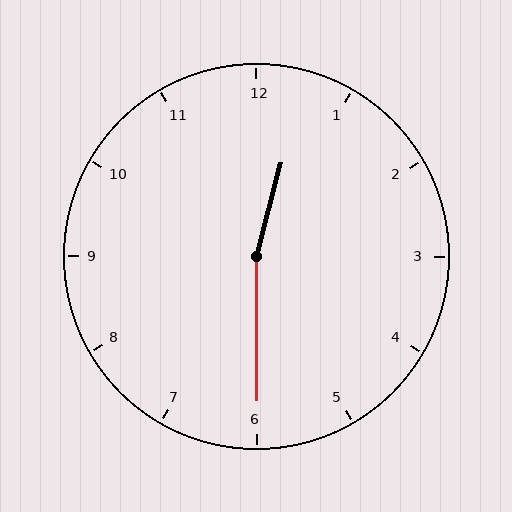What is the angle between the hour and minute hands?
Approximately 165 degrees.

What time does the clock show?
12:30.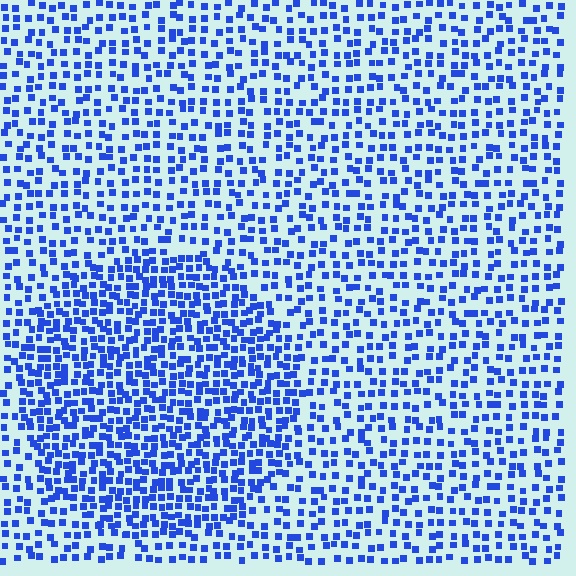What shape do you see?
I see a circle.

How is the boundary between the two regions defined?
The boundary is defined by a change in element density (approximately 1.8x ratio). All elements are the same color, size, and shape.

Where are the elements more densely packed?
The elements are more densely packed inside the circle boundary.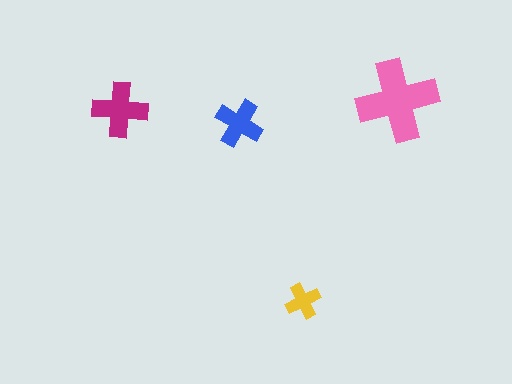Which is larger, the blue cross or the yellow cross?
The blue one.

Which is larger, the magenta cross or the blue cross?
The magenta one.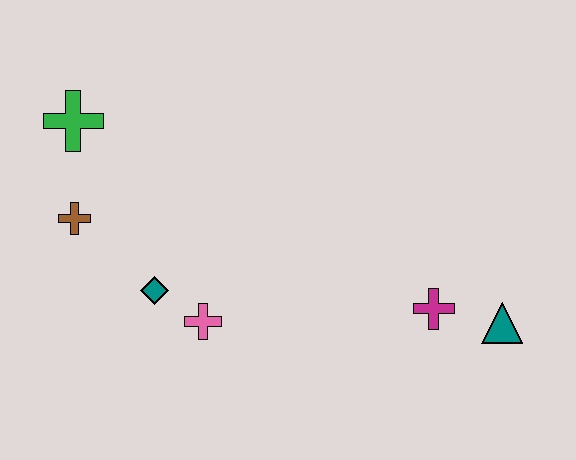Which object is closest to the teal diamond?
The pink cross is closest to the teal diamond.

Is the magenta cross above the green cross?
No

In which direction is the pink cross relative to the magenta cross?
The pink cross is to the left of the magenta cross.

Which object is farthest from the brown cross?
The teal triangle is farthest from the brown cross.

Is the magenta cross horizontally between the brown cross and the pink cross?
No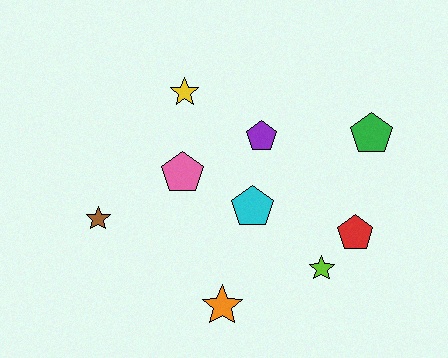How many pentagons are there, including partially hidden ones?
There are 5 pentagons.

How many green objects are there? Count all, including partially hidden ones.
There is 1 green object.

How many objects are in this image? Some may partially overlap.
There are 9 objects.